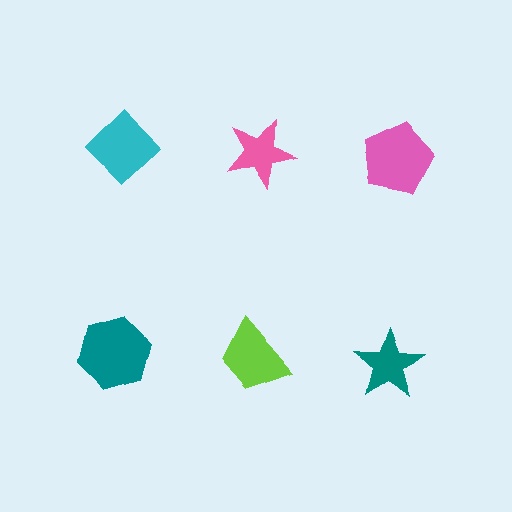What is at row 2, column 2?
A lime trapezoid.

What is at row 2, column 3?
A teal star.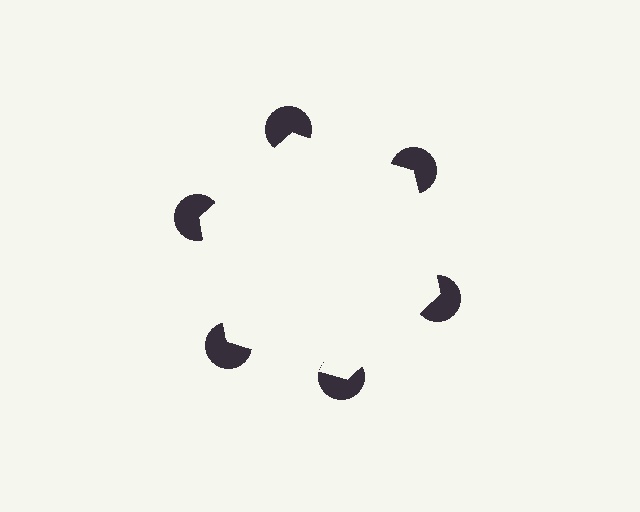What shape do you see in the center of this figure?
An illusory hexagon — its edges are inferred from the aligned wedge cuts in the pac-man discs, not physically drawn.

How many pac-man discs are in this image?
There are 6 — one at each vertex of the illusory hexagon.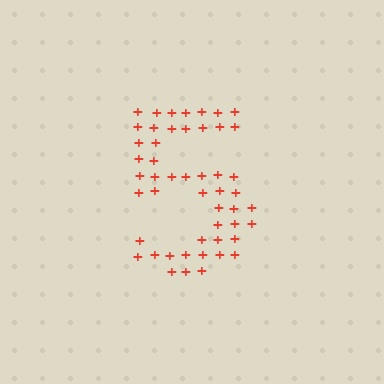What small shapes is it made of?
It is made of small plus signs.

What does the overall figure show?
The overall figure shows the digit 5.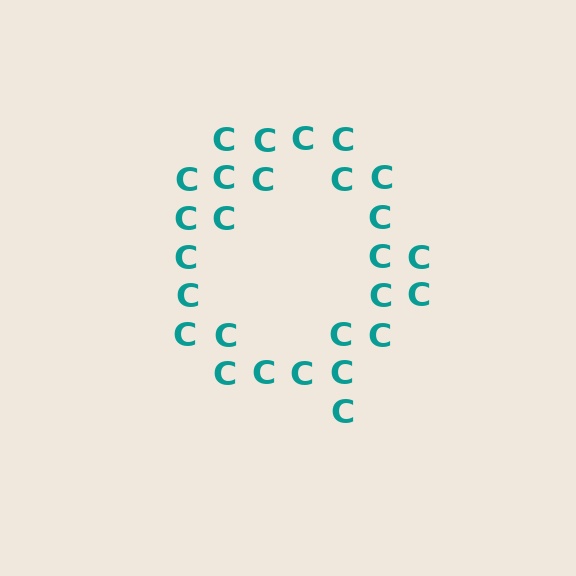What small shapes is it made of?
It is made of small letter C's.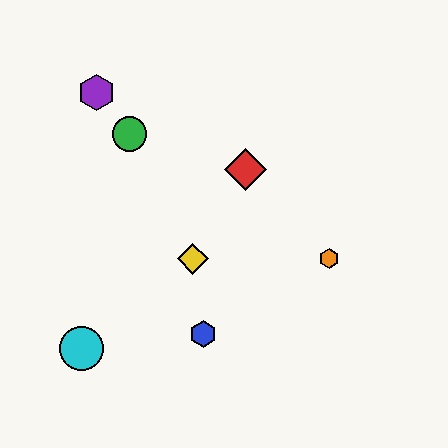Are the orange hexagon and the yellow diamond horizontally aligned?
Yes, both are at y≈259.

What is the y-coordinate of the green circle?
The green circle is at y≈134.